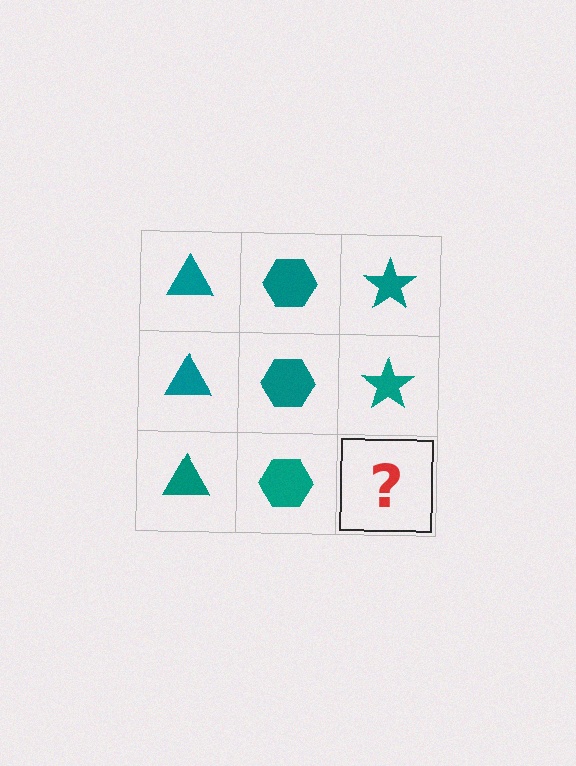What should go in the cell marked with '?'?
The missing cell should contain a teal star.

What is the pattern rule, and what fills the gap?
The rule is that each column has a consistent shape. The gap should be filled with a teal star.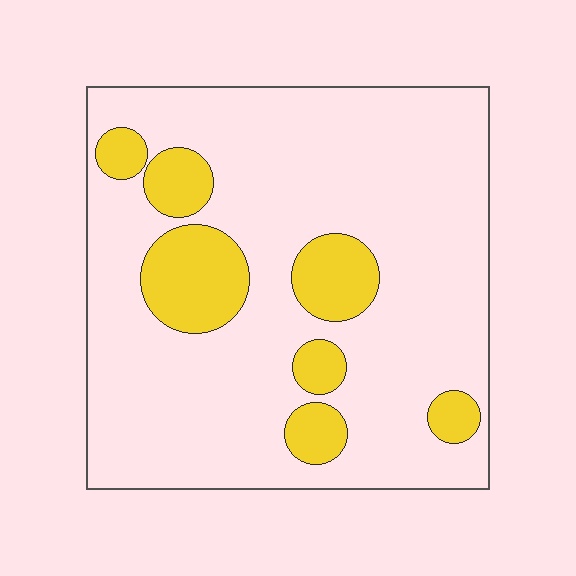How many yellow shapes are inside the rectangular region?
7.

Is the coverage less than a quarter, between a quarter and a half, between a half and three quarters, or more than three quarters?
Less than a quarter.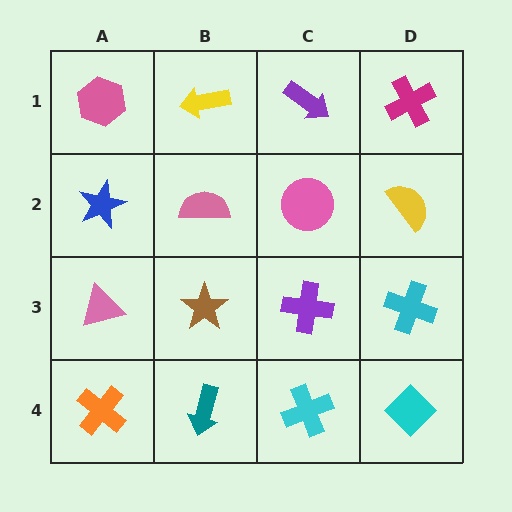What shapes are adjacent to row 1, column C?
A pink circle (row 2, column C), a yellow arrow (row 1, column B), a magenta cross (row 1, column D).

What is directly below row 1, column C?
A pink circle.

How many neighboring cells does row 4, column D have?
2.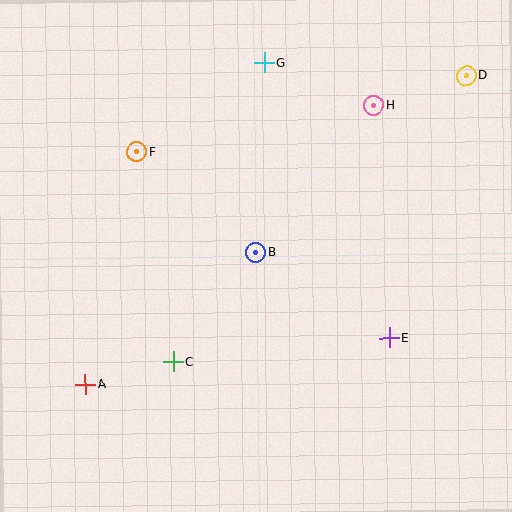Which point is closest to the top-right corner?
Point D is closest to the top-right corner.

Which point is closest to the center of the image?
Point B at (256, 252) is closest to the center.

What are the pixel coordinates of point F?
Point F is at (137, 152).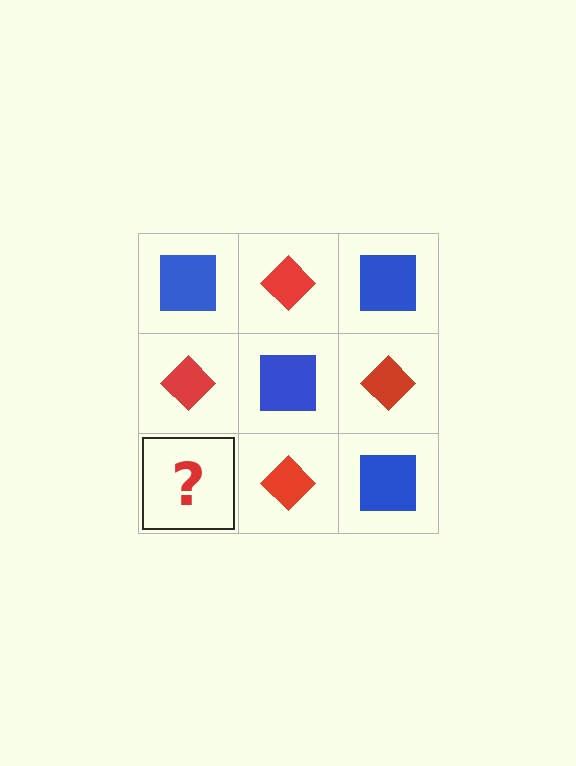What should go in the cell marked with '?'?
The missing cell should contain a blue square.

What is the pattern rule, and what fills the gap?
The rule is that it alternates blue square and red diamond in a checkerboard pattern. The gap should be filled with a blue square.